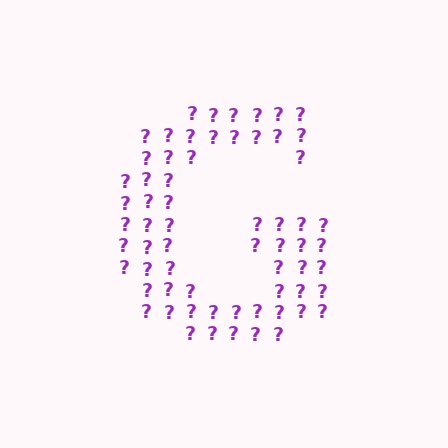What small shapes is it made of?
It is made of small question marks.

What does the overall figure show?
The overall figure shows the letter G.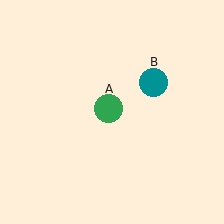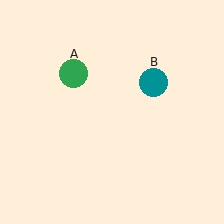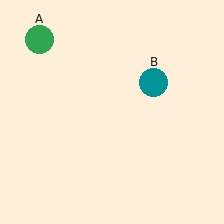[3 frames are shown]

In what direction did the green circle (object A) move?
The green circle (object A) moved up and to the left.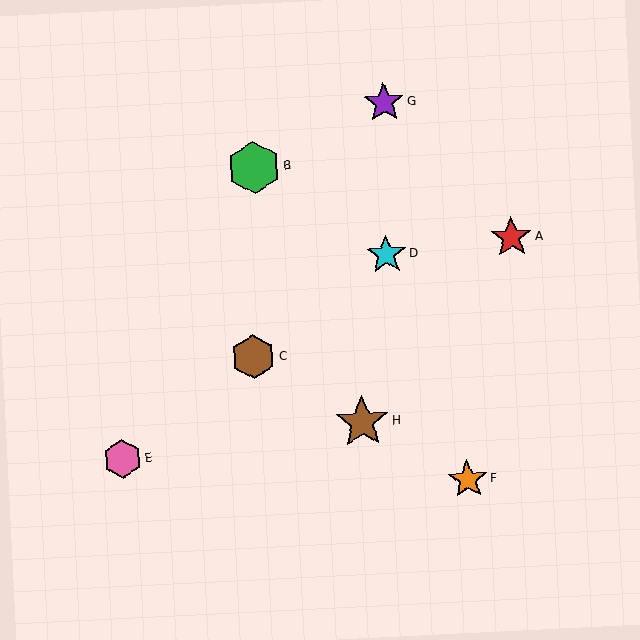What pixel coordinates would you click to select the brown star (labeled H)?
Click at (362, 422) to select the brown star H.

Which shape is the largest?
The brown star (labeled H) is the largest.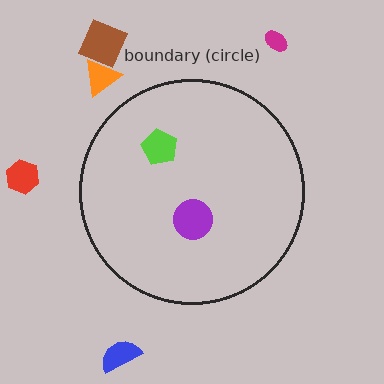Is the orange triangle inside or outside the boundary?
Outside.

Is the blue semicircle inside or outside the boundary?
Outside.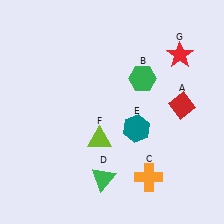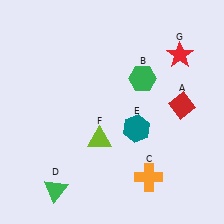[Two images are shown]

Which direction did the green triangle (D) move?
The green triangle (D) moved left.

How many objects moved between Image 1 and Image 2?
1 object moved between the two images.